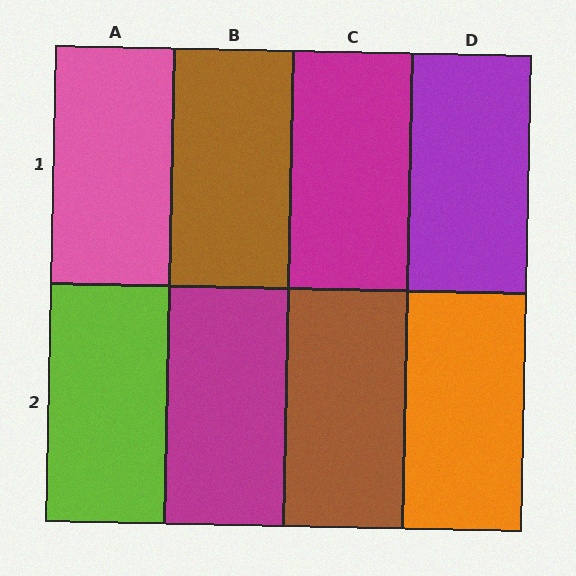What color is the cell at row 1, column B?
Brown.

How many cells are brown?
2 cells are brown.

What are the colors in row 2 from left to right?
Lime, magenta, brown, orange.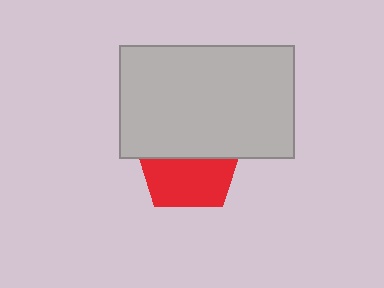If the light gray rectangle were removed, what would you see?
You would see the complete red pentagon.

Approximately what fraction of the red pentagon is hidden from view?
Roughly 50% of the red pentagon is hidden behind the light gray rectangle.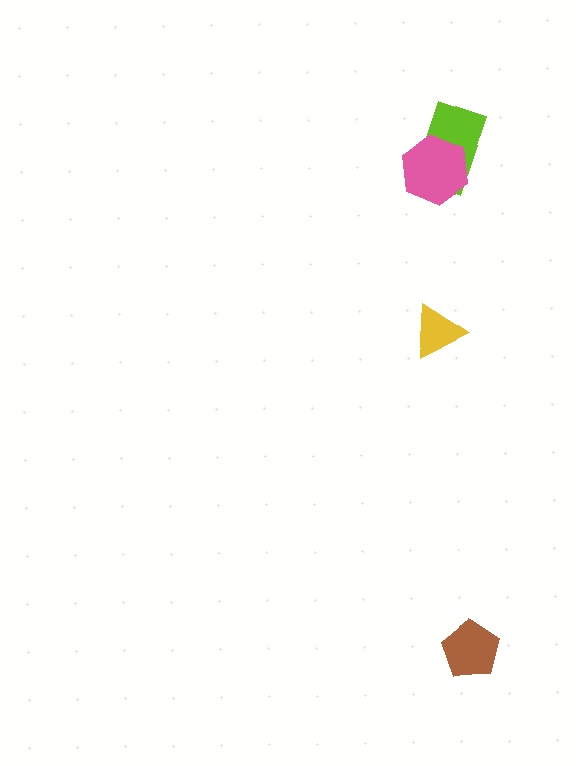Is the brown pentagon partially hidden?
No, no other shape covers it.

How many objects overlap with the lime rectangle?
1 object overlaps with the lime rectangle.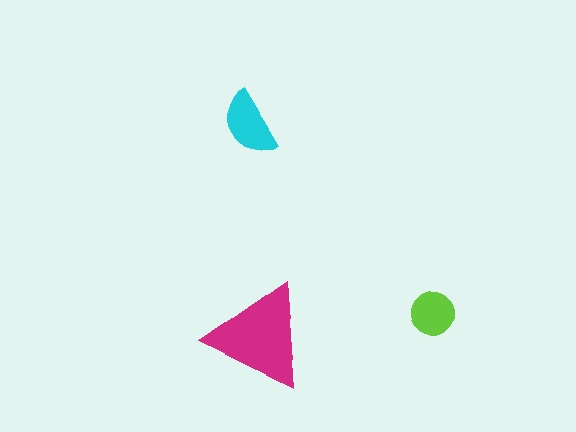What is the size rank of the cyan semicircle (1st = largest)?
2nd.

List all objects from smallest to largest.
The lime circle, the cyan semicircle, the magenta triangle.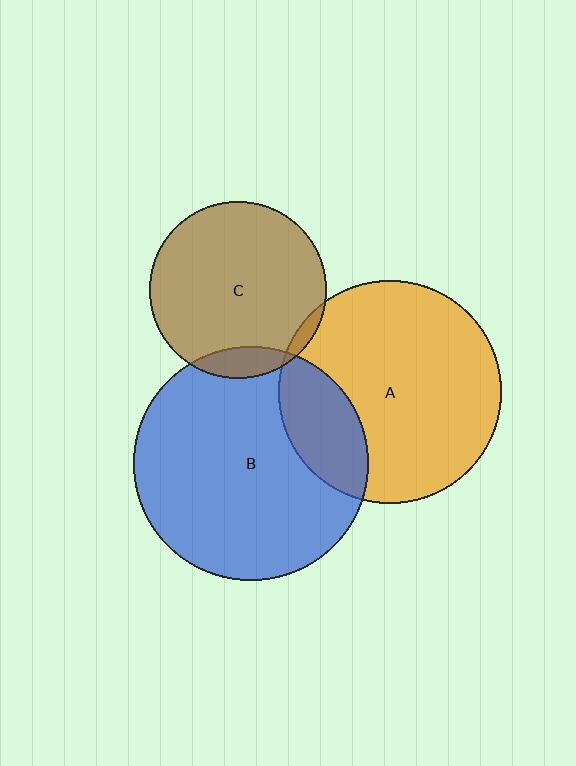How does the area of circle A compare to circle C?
Approximately 1.6 times.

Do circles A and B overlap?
Yes.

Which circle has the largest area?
Circle B (blue).